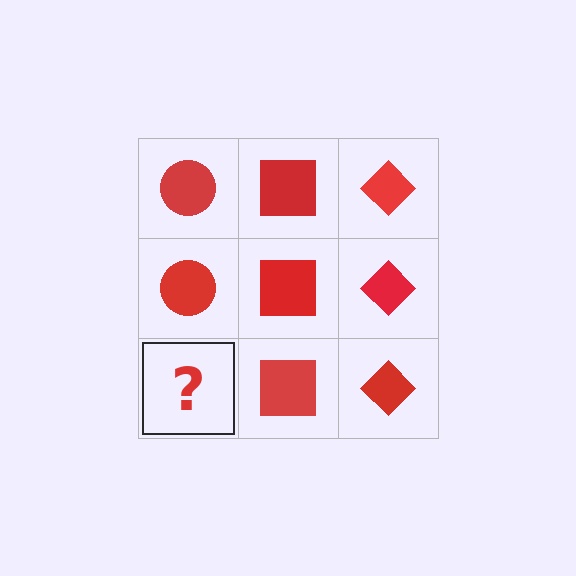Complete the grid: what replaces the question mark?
The question mark should be replaced with a red circle.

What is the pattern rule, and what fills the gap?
The rule is that each column has a consistent shape. The gap should be filled with a red circle.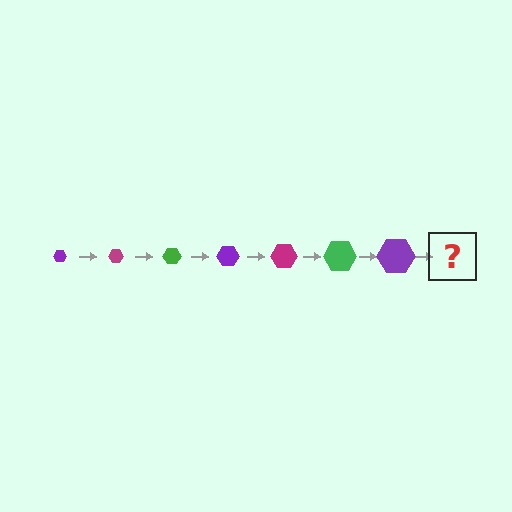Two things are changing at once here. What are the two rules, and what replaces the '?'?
The two rules are that the hexagon grows larger each step and the color cycles through purple, magenta, and green. The '?' should be a magenta hexagon, larger than the previous one.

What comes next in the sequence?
The next element should be a magenta hexagon, larger than the previous one.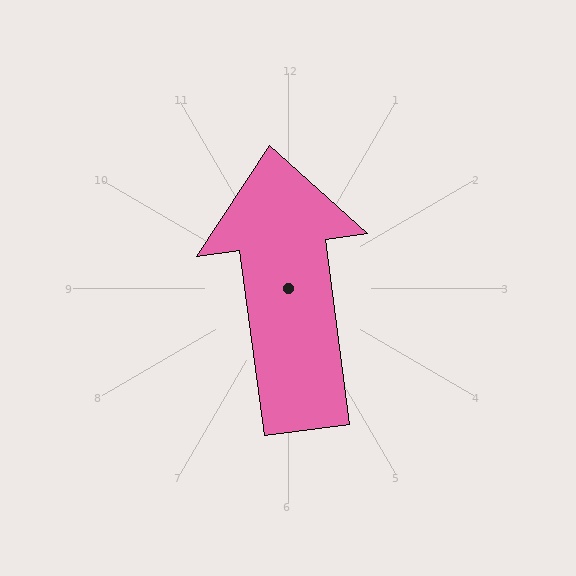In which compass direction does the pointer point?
North.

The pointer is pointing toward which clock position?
Roughly 12 o'clock.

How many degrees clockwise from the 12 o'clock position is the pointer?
Approximately 352 degrees.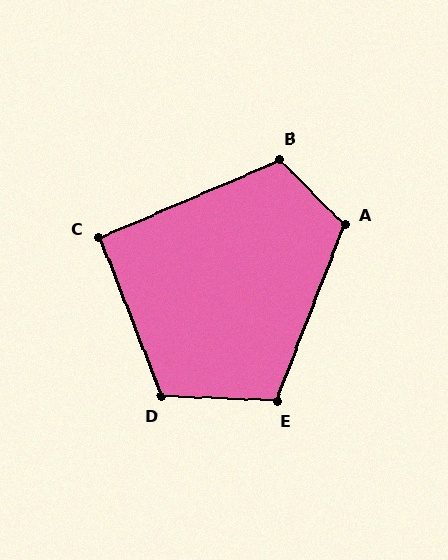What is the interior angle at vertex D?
Approximately 114 degrees (obtuse).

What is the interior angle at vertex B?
Approximately 112 degrees (obtuse).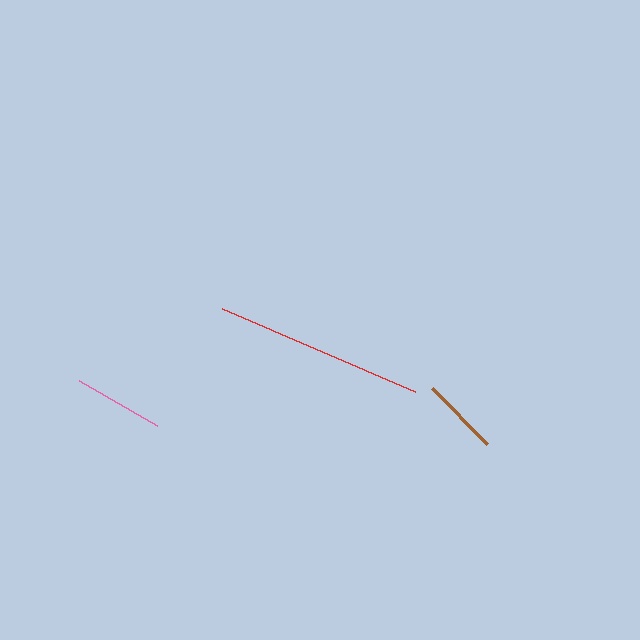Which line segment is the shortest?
The brown line is the shortest at approximately 78 pixels.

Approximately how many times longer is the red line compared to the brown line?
The red line is approximately 2.7 times the length of the brown line.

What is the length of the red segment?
The red segment is approximately 210 pixels long.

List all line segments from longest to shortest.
From longest to shortest: red, pink, brown.